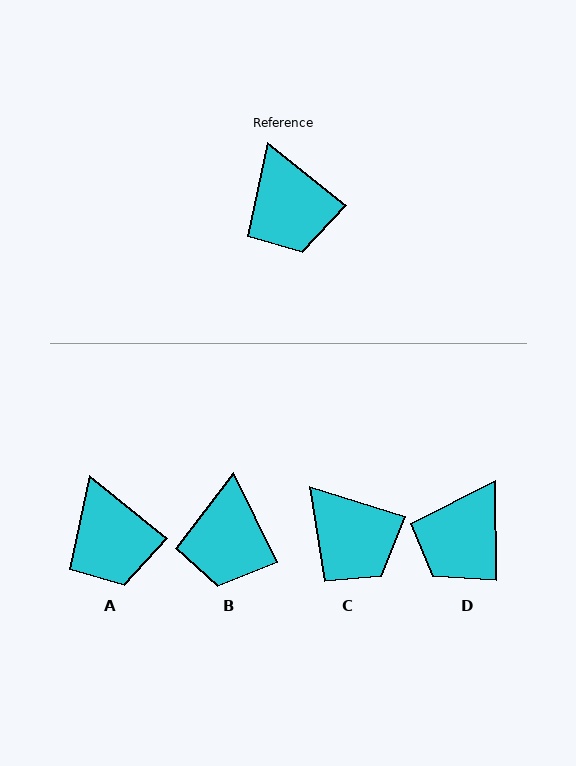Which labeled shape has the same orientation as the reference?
A.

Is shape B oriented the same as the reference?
No, it is off by about 25 degrees.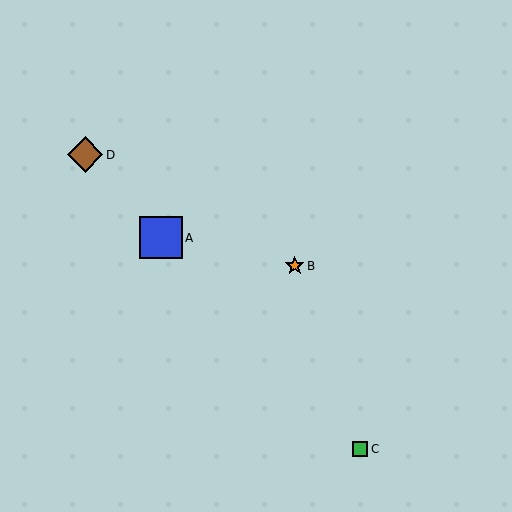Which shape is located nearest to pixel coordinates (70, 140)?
The brown diamond (labeled D) at (85, 155) is nearest to that location.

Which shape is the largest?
The blue square (labeled A) is the largest.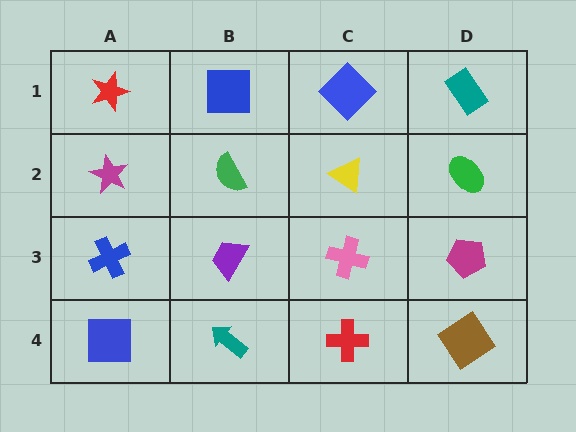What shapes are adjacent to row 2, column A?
A red star (row 1, column A), a blue cross (row 3, column A), a green semicircle (row 2, column B).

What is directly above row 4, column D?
A magenta pentagon.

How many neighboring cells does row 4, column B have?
3.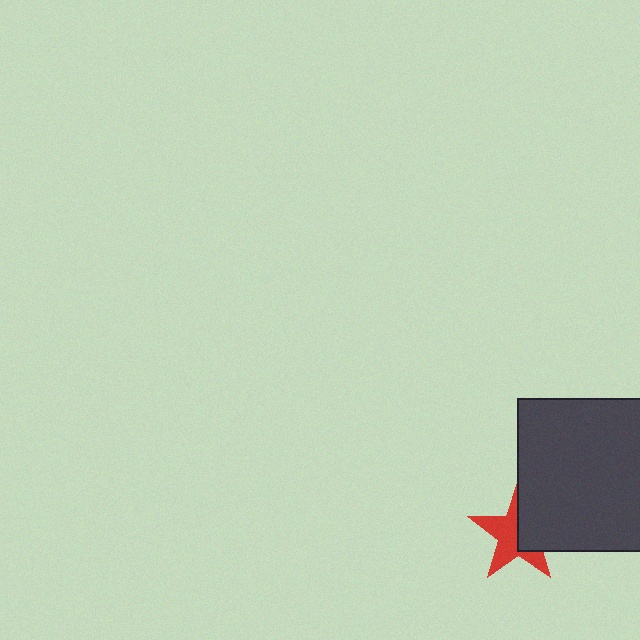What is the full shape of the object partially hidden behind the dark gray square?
The partially hidden object is a red star.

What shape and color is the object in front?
The object in front is a dark gray square.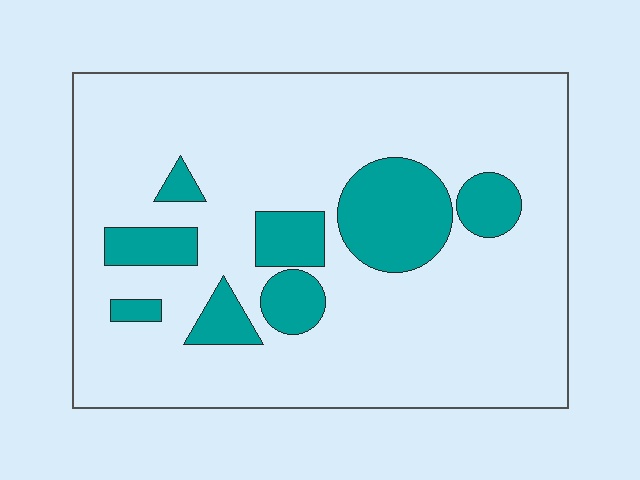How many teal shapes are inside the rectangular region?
8.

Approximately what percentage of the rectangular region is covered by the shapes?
Approximately 20%.